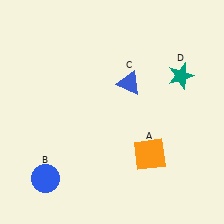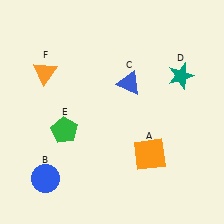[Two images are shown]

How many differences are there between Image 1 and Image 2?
There are 2 differences between the two images.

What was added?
A green pentagon (E), an orange triangle (F) were added in Image 2.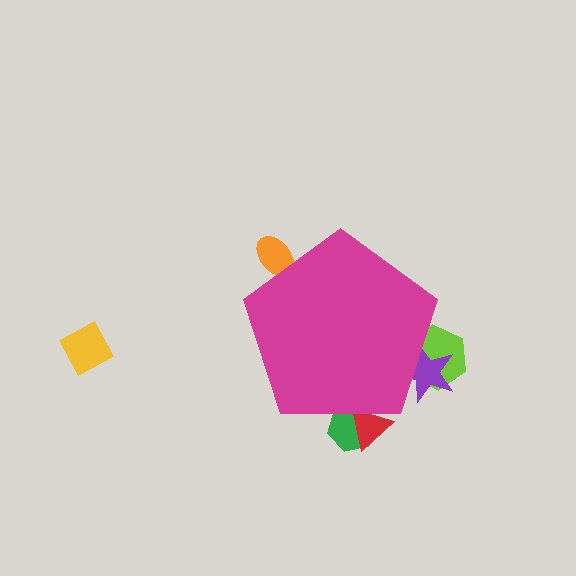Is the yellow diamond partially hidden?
No, the yellow diamond is fully visible.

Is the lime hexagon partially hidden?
Yes, the lime hexagon is partially hidden behind the magenta pentagon.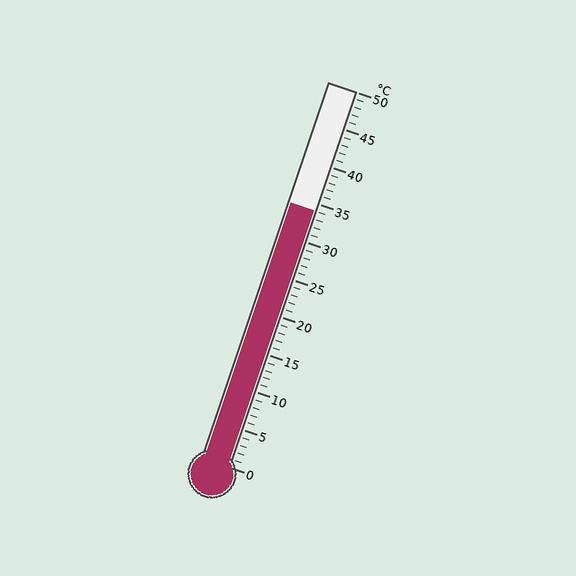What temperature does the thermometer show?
The thermometer shows approximately 34°C.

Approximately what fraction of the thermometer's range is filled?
The thermometer is filled to approximately 70% of its range.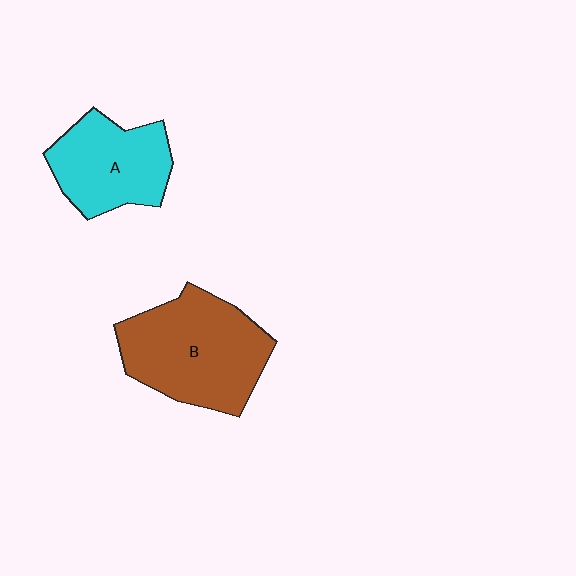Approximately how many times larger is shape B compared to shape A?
Approximately 1.4 times.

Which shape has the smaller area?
Shape A (cyan).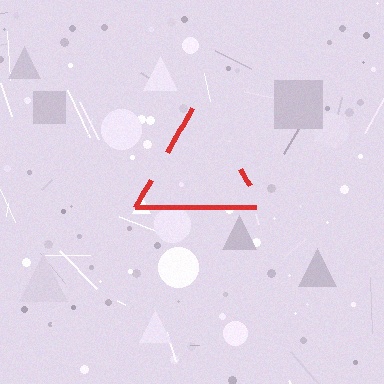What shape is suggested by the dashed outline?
The dashed outline suggests a triangle.